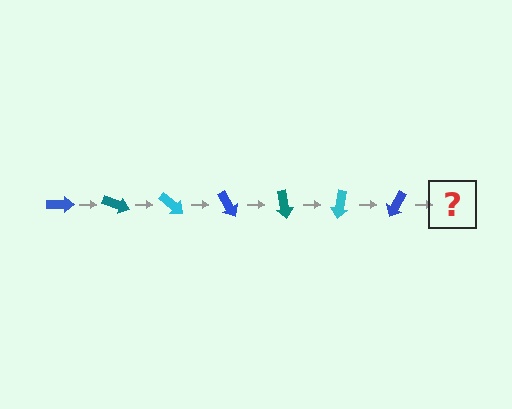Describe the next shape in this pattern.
It should be a teal arrow, rotated 140 degrees from the start.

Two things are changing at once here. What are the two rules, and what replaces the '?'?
The two rules are that it rotates 20 degrees each step and the color cycles through blue, teal, and cyan. The '?' should be a teal arrow, rotated 140 degrees from the start.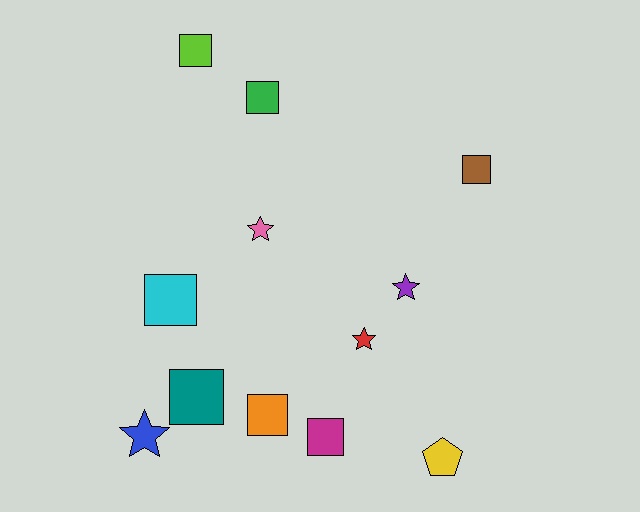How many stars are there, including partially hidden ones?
There are 4 stars.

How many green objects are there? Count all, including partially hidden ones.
There is 1 green object.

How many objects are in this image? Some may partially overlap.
There are 12 objects.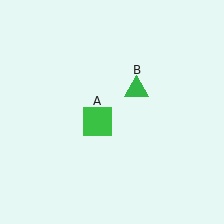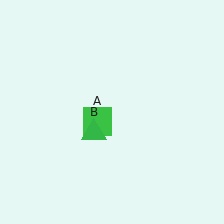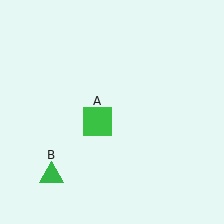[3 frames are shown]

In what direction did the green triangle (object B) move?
The green triangle (object B) moved down and to the left.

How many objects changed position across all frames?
1 object changed position: green triangle (object B).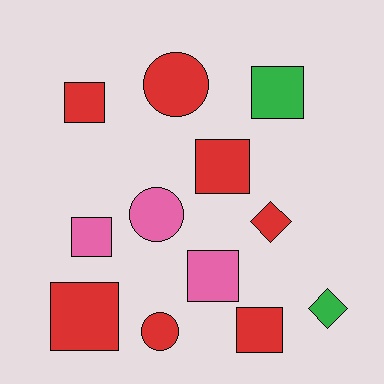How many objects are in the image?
There are 12 objects.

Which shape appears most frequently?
Square, with 7 objects.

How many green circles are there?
There are no green circles.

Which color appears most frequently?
Red, with 7 objects.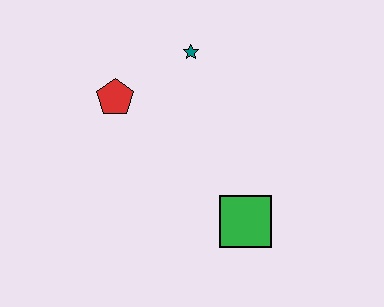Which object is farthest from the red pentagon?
The green square is farthest from the red pentagon.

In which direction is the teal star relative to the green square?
The teal star is above the green square.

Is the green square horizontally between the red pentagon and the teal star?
No